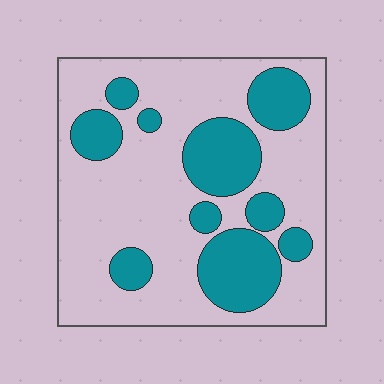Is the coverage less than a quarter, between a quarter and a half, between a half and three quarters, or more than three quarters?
Between a quarter and a half.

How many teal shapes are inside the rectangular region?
10.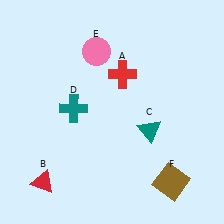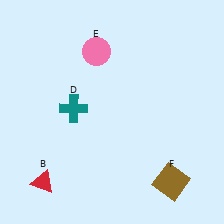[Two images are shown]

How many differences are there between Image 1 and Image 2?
There are 2 differences between the two images.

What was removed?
The teal triangle (C), the red cross (A) were removed in Image 2.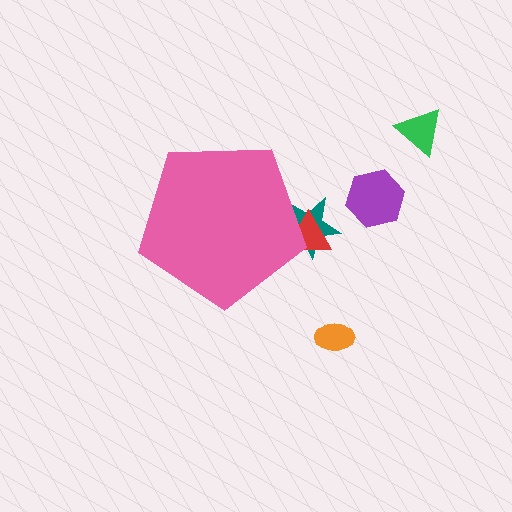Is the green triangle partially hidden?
No, the green triangle is fully visible.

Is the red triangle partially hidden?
Yes, the red triangle is partially hidden behind the pink pentagon.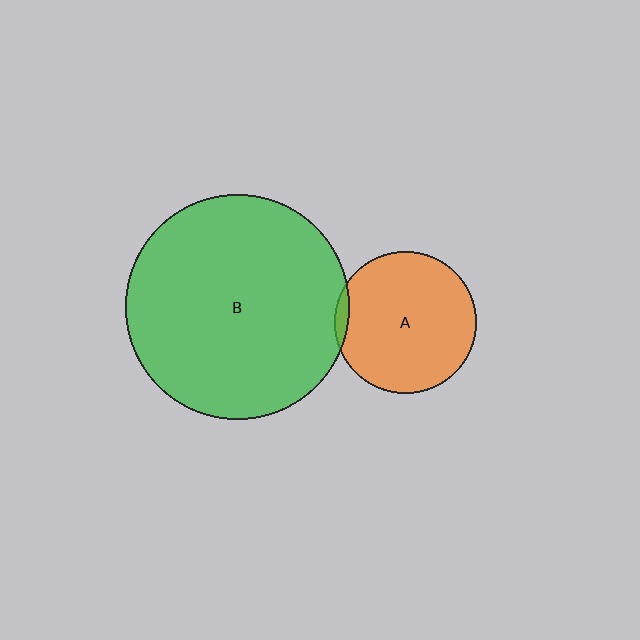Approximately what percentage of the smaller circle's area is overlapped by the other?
Approximately 5%.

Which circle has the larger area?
Circle B (green).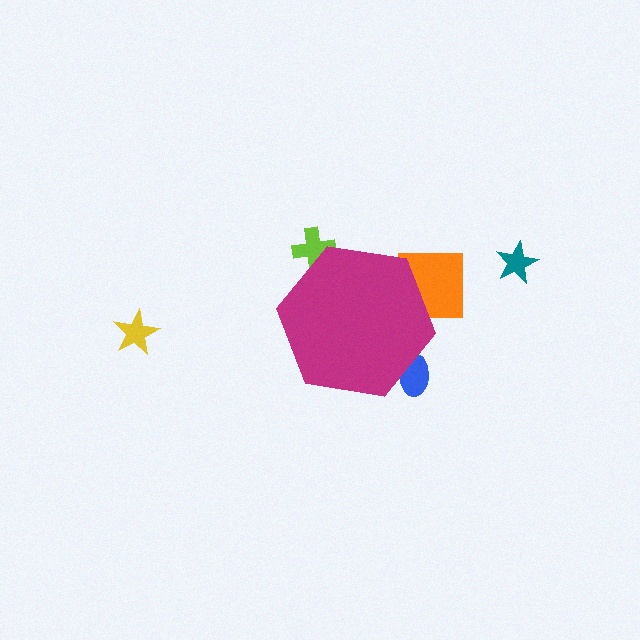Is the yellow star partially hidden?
No, the yellow star is fully visible.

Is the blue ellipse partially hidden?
Yes, the blue ellipse is partially hidden behind the magenta hexagon.